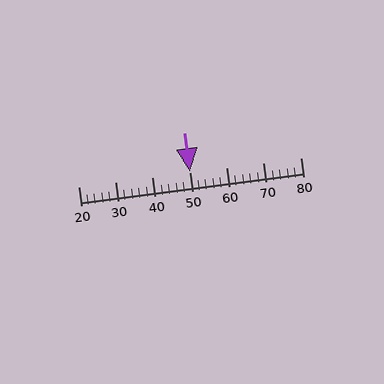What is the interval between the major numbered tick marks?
The major tick marks are spaced 10 units apart.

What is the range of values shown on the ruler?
The ruler shows values from 20 to 80.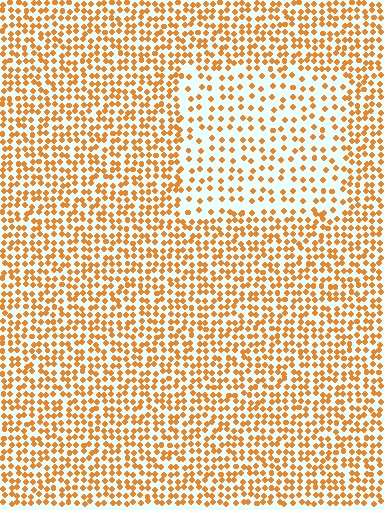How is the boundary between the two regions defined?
The boundary is defined by a change in element density (approximately 2.0x ratio). All elements are the same color, size, and shape.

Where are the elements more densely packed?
The elements are more densely packed outside the rectangle boundary.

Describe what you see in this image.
The image contains small orange elements arranged at two different densities. A rectangle-shaped region is visible where the elements are less densely packed than the surrounding area.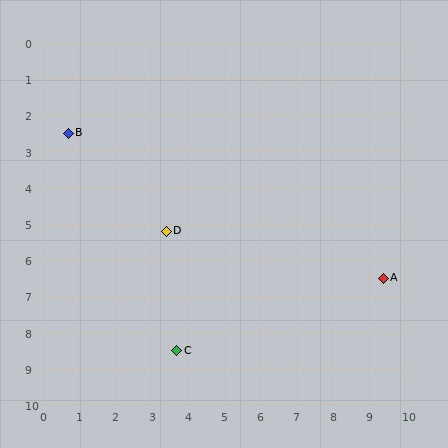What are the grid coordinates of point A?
Point A is at approximately (9.4, 6.5).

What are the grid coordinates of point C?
Point C is at approximately (3.7, 8.5).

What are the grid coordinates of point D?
Point D is at approximately (3.4, 5.2).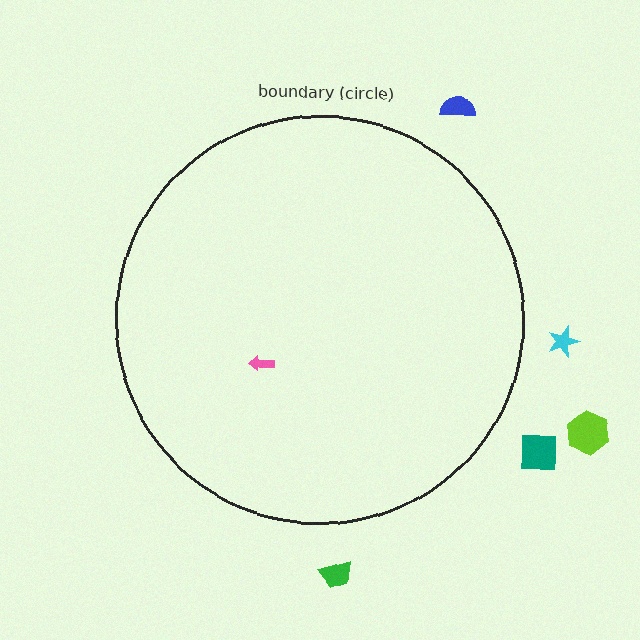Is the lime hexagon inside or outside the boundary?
Outside.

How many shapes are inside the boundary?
1 inside, 5 outside.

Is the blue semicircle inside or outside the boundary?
Outside.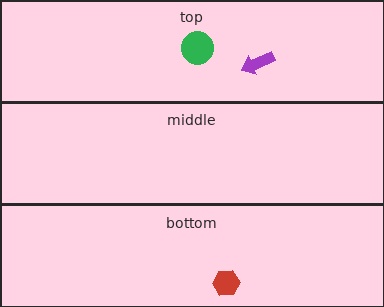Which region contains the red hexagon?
The bottom region.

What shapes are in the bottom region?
The red hexagon.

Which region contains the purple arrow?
The top region.